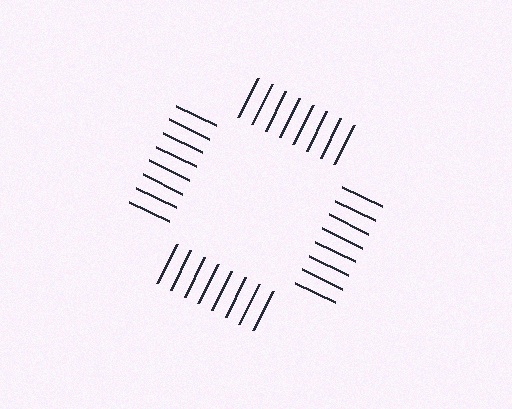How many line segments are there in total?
32 — 8 along each of the 4 edges.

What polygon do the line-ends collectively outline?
An illusory square — the line segments terminate on its edges but no continuous stroke is drawn.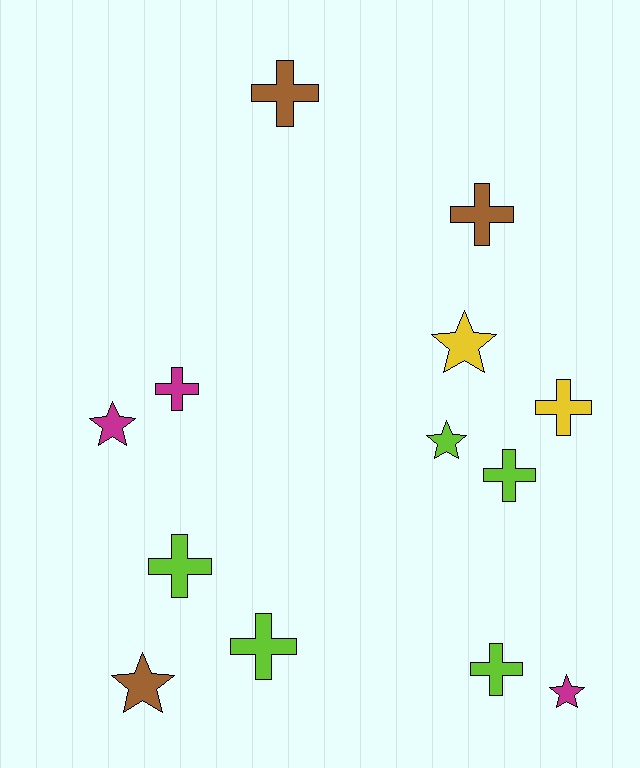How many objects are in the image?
There are 13 objects.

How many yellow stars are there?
There is 1 yellow star.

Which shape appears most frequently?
Cross, with 8 objects.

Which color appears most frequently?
Lime, with 5 objects.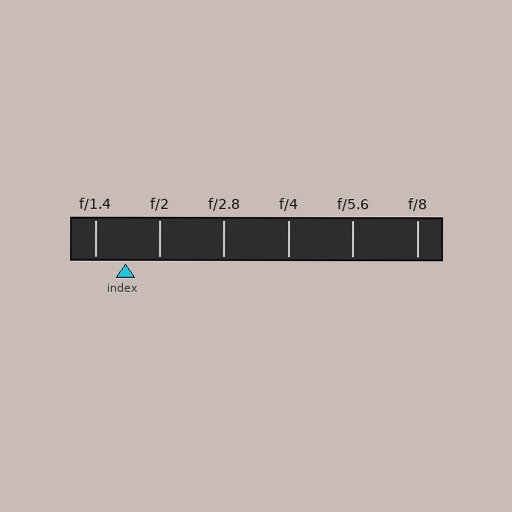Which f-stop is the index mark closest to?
The index mark is closest to f/1.4.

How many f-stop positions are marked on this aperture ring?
There are 6 f-stop positions marked.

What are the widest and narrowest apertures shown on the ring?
The widest aperture shown is f/1.4 and the narrowest is f/8.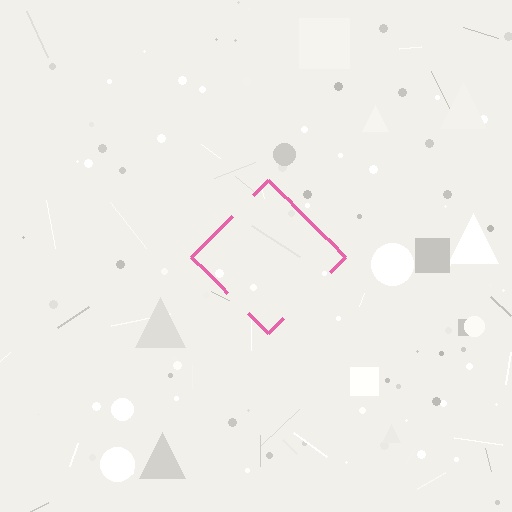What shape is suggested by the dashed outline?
The dashed outline suggests a diamond.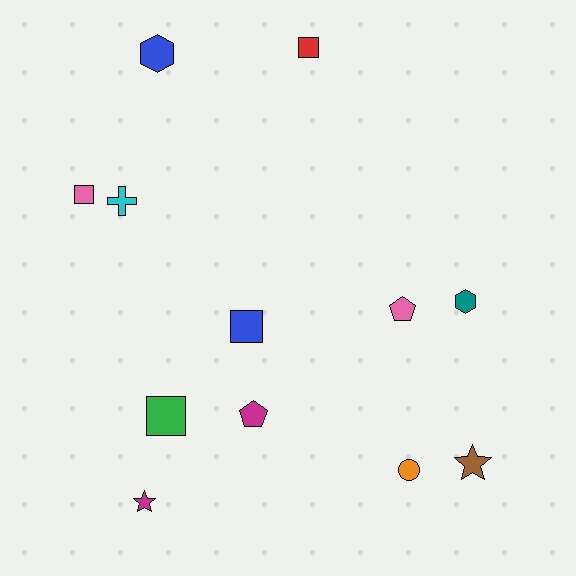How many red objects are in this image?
There is 1 red object.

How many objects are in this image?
There are 12 objects.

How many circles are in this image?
There is 1 circle.